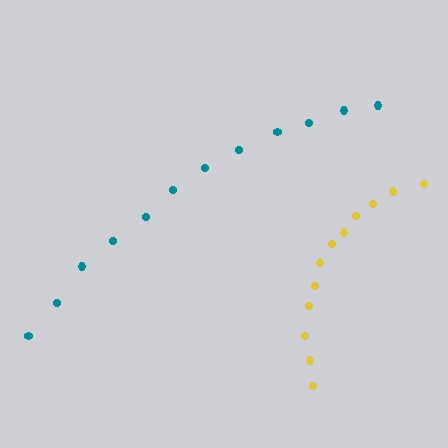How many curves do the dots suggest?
There are 2 distinct paths.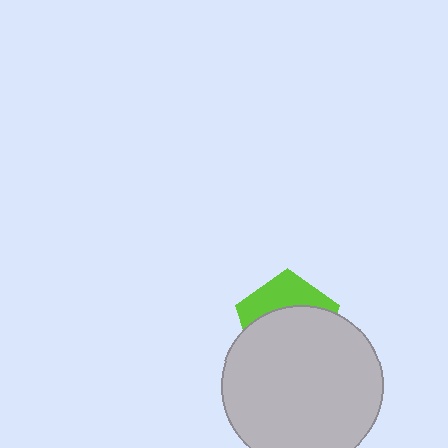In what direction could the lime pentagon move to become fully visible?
The lime pentagon could move up. That would shift it out from behind the light gray circle entirely.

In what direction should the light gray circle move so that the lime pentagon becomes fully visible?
The light gray circle should move down. That is the shortest direction to clear the overlap and leave the lime pentagon fully visible.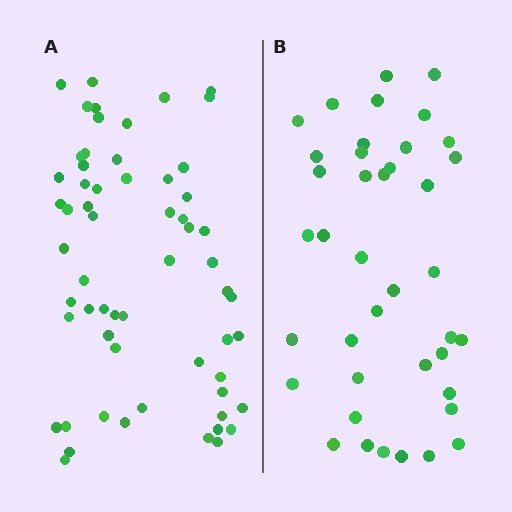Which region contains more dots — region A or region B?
Region A (the left region) has more dots.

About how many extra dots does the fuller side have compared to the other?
Region A has approximately 20 more dots than region B.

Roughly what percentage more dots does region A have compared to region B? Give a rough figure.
About 50% more.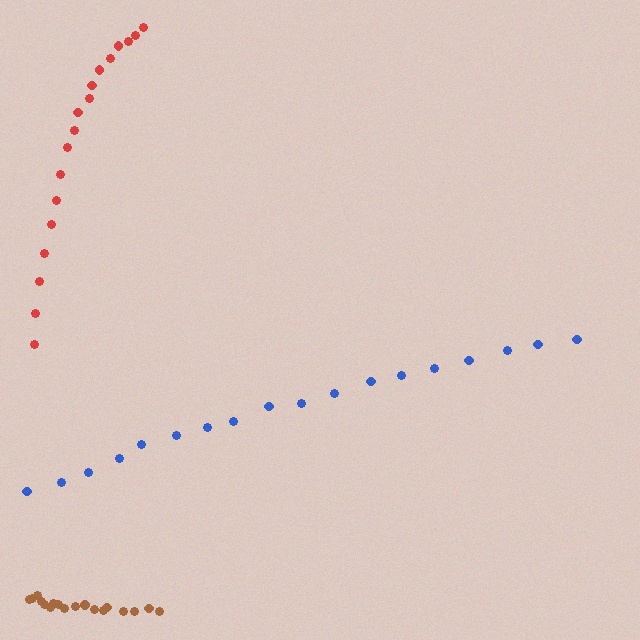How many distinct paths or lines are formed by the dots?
There are 3 distinct paths.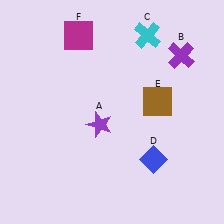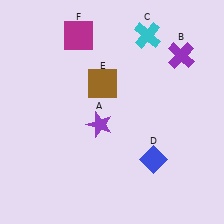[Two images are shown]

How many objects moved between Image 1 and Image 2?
1 object moved between the two images.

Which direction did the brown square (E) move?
The brown square (E) moved left.